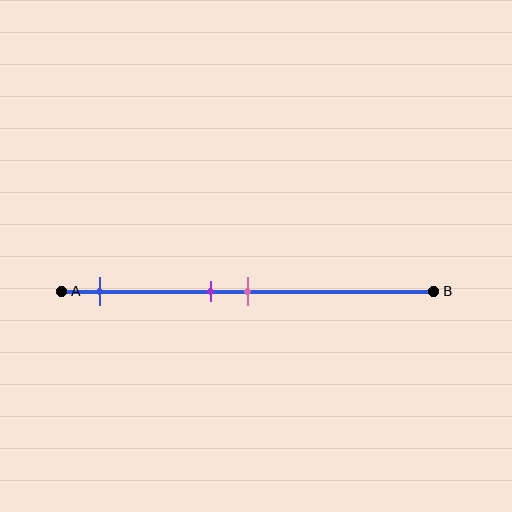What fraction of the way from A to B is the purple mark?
The purple mark is approximately 40% (0.4) of the way from A to B.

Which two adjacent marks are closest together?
The purple and pink marks are the closest adjacent pair.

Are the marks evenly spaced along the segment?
No, the marks are not evenly spaced.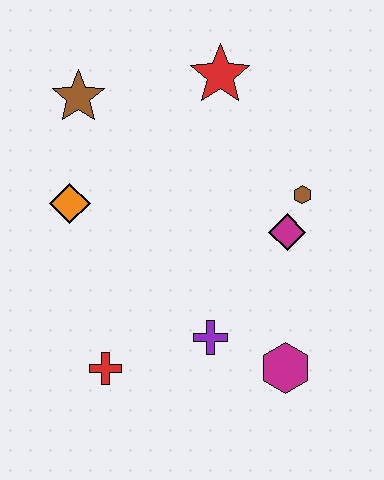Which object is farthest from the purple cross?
The brown star is farthest from the purple cross.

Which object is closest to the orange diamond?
The brown star is closest to the orange diamond.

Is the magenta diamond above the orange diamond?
No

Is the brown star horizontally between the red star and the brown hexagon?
No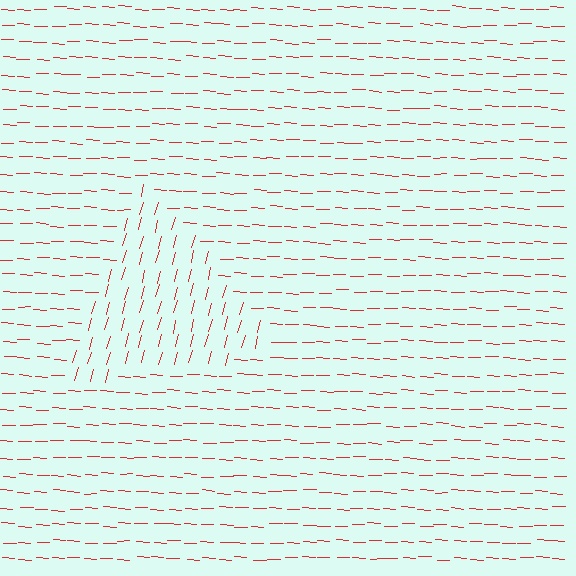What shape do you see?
I see a triangle.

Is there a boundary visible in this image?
Yes, there is a texture boundary formed by a change in line orientation.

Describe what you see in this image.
The image is filled with small red line segments. A triangle region in the image has lines oriented differently from the surrounding lines, creating a visible texture boundary.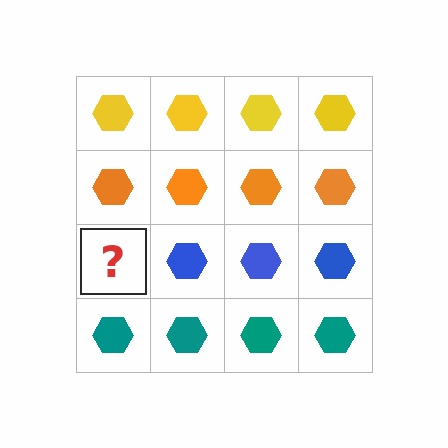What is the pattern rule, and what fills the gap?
The rule is that each row has a consistent color. The gap should be filled with a blue hexagon.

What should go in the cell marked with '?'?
The missing cell should contain a blue hexagon.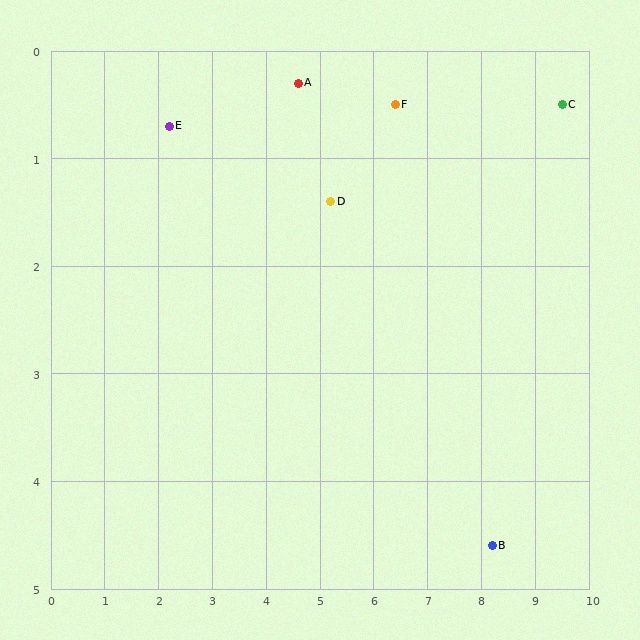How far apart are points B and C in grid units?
Points B and C are about 4.3 grid units apart.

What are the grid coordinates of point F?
Point F is at approximately (6.4, 0.5).